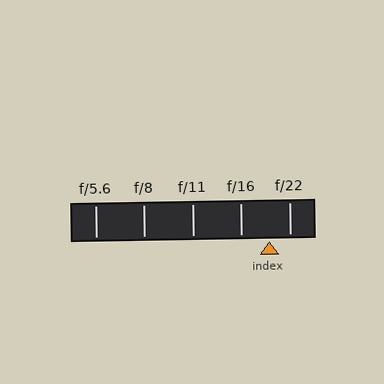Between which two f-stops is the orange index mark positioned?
The index mark is between f/16 and f/22.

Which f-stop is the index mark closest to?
The index mark is closest to f/22.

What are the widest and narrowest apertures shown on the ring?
The widest aperture shown is f/5.6 and the narrowest is f/22.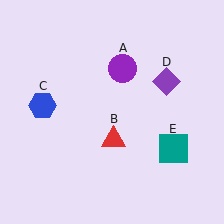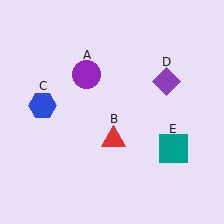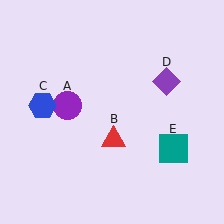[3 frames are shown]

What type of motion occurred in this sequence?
The purple circle (object A) rotated counterclockwise around the center of the scene.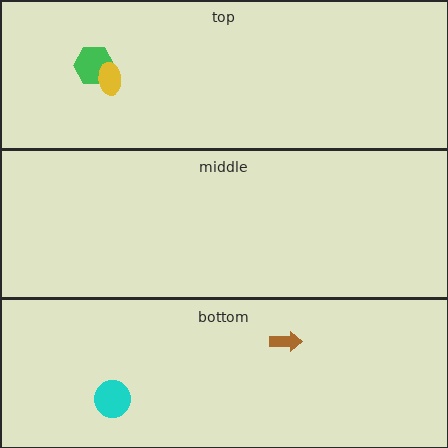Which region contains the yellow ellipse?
The top region.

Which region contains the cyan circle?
The bottom region.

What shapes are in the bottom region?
The brown arrow, the cyan circle.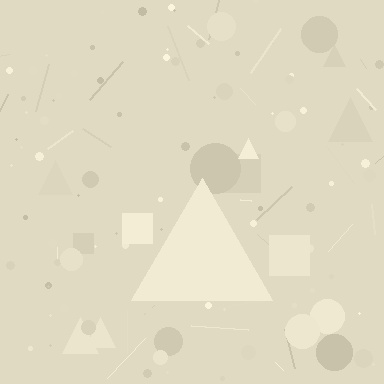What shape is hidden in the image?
A triangle is hidden in the image.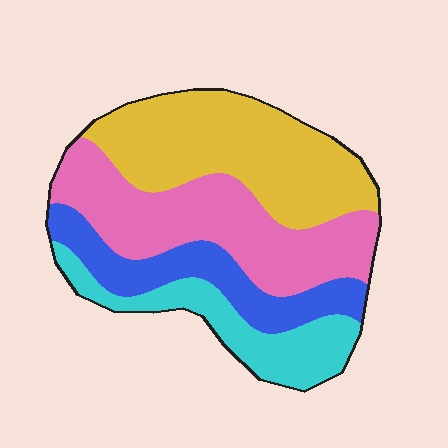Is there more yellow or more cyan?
Yellow.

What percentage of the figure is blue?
Blue covers 18% of the figure.